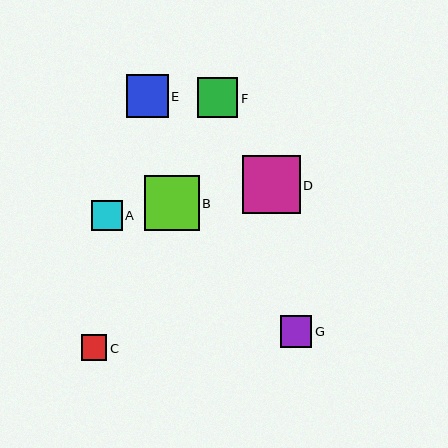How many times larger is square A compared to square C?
Square A is approximately 1.2 times the size of square C.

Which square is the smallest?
Square C is the smallest with a size of approximately 25 pixels.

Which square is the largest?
Square D is the largest with a size of approximately 58 pixels.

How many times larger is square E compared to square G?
Square E is approximately 1.3 times the size of square G.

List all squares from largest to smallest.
From largest to smallest: D, B, E, F, G, A, C.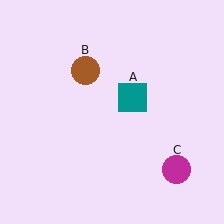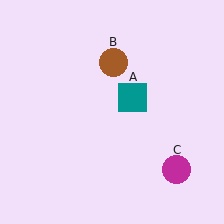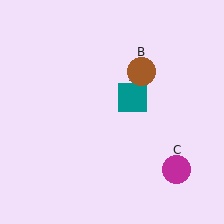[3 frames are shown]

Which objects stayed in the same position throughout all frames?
Teal square (object A) and magenta circle (object C) remained stationary.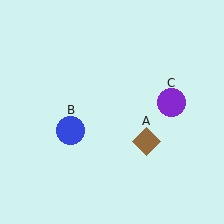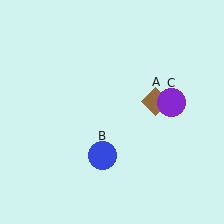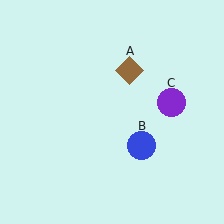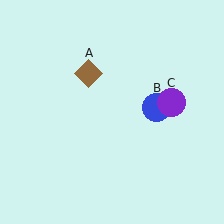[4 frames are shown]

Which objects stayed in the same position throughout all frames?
Purple circle (object C) remained stationary.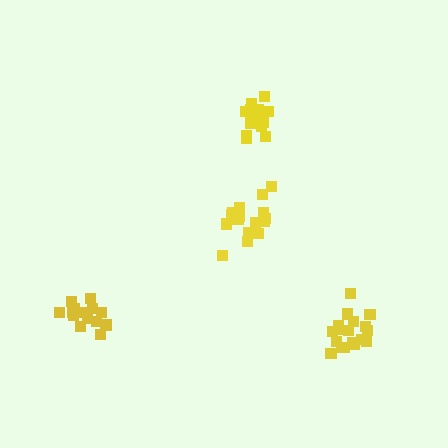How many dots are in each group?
Group 1: 16 dots, Group 2: 14 dots, Group 3: 17 dots, Group 4: 18 dots (65 total).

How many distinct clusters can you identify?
There are 4 distinct clusters.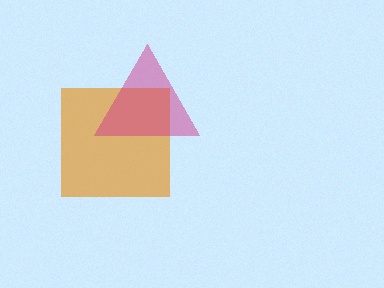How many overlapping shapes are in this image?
There are 2 overlapping shapes in the image.